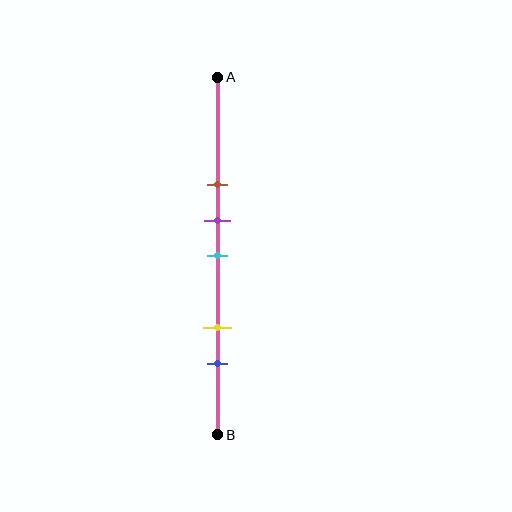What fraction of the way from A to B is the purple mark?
The purple mark is approximately 40% (0.4) of the way from A to B.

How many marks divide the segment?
There are 5 marks dividing the segment.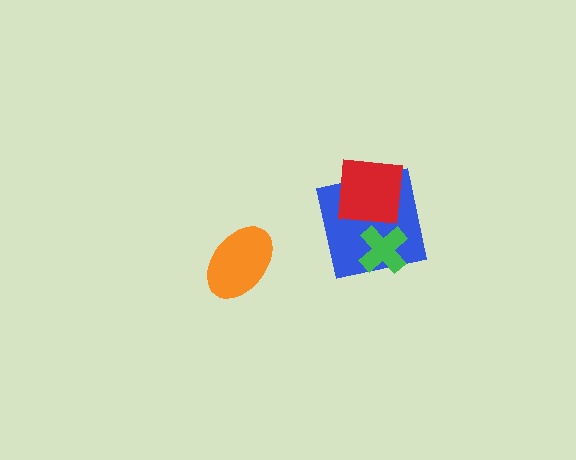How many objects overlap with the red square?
1 object overlaps with the red square.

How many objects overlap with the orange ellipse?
0 objects overlap with the orange ellipse.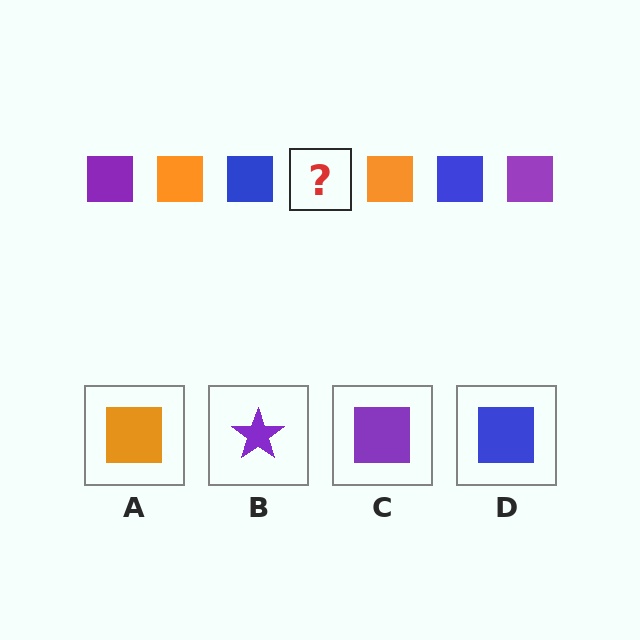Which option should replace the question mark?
Option C.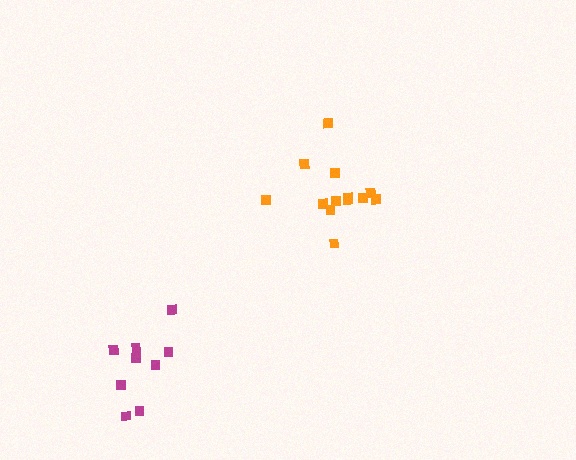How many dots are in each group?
Group 1: 13 dots, Group 2: 9 dots (22 total).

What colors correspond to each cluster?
The clusters are colored: orange, magenta.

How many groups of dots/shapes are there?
There are 2 groups.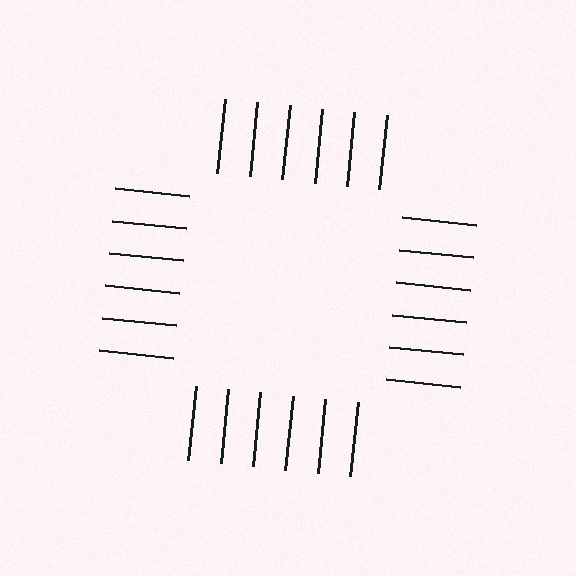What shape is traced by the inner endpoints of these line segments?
An illusory square — the line segments terminate on its edges but no continuous stroke is drawn.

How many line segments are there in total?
24 — 6 along each of the 4 edges.